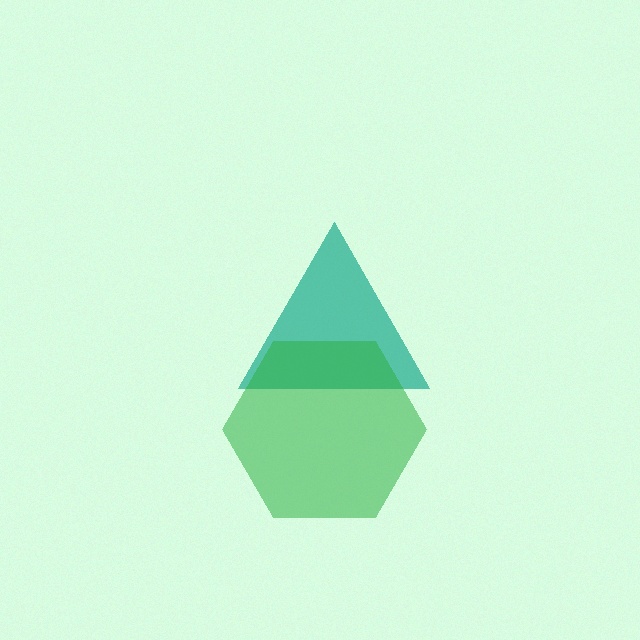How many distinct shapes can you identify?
There are 2 distinct shapes: a teal triangle, a green hexagon.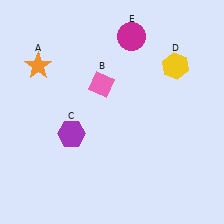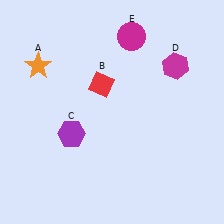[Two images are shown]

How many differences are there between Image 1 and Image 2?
There are 2 differences between the two images.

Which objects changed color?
B changed from pink to red. D changed from yellow to magenta.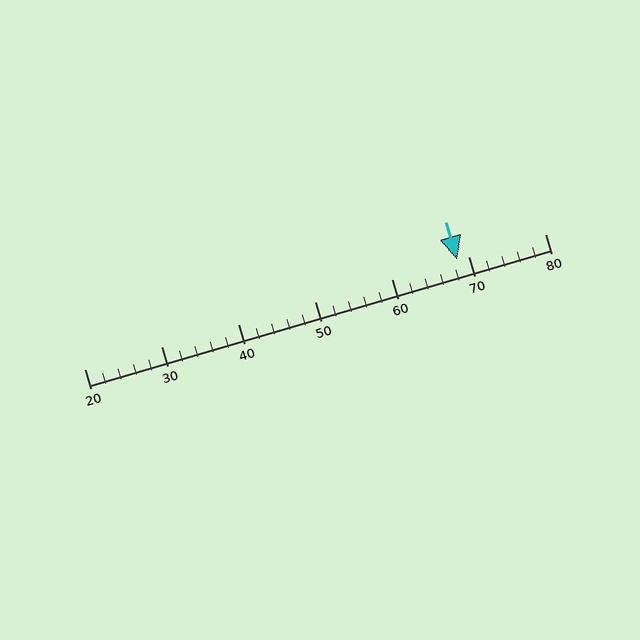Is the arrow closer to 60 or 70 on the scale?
The arrow is closer to 70.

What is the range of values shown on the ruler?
The ruler shows values from 20 to 80.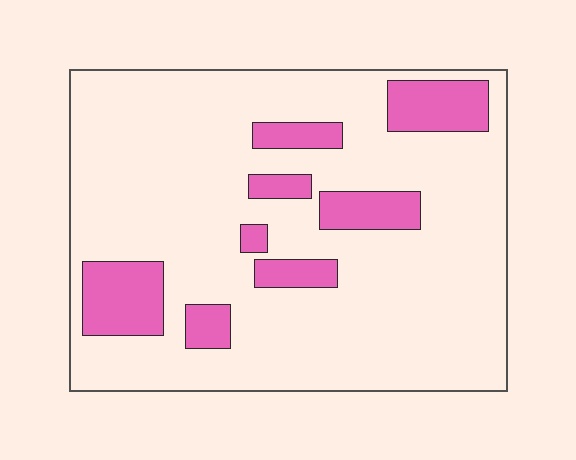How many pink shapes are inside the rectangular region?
8.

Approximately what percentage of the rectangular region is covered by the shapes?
Approximately 15%.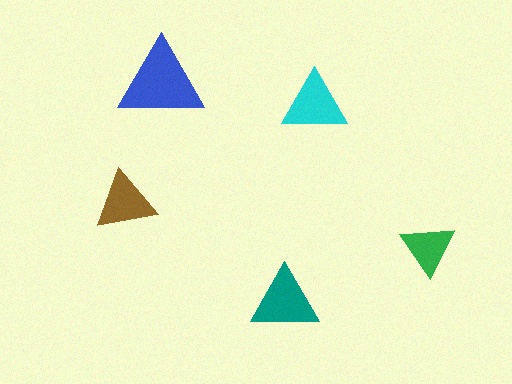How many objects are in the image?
There are 5 objects in the image.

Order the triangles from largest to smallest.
the blue one, the teal one, the cyan one, the brown one, the green one.